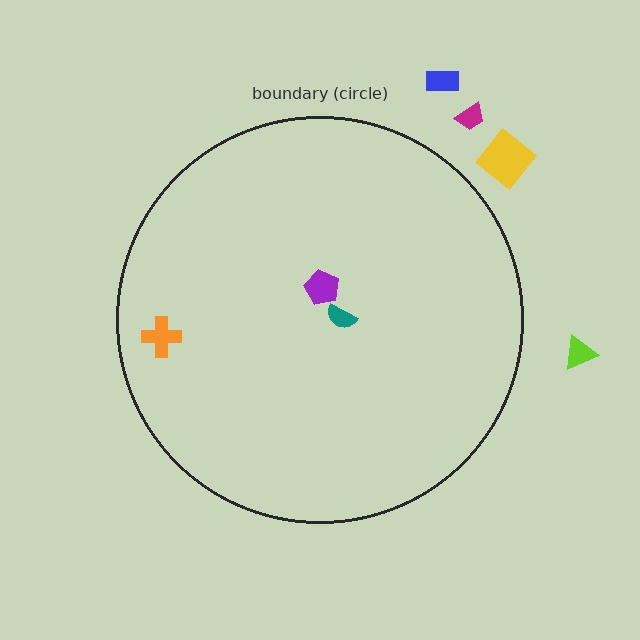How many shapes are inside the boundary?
3 inside, 4 outside.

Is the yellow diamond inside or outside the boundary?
Outside.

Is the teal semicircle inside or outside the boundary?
Inside.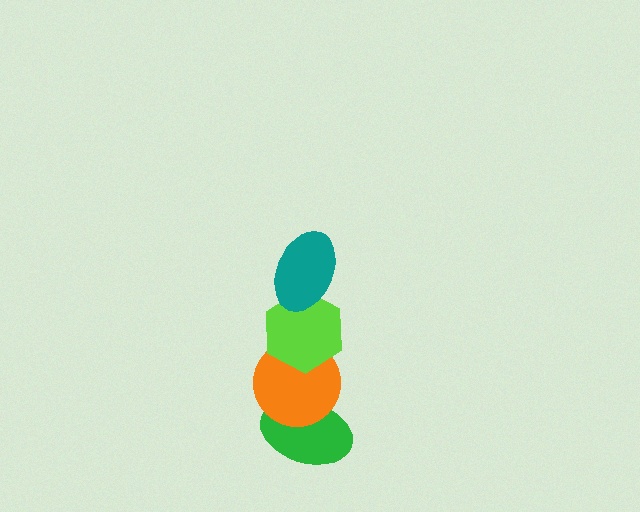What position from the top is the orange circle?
The orange circle is 3rd from the top.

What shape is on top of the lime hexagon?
The teal ellipse is on top of the lime hexagon.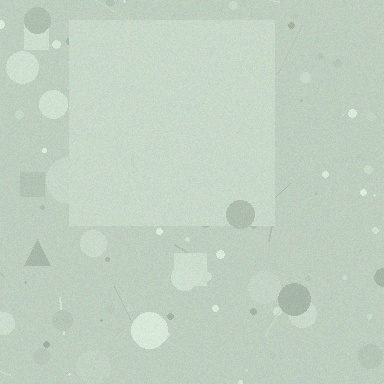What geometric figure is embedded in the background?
A square is embedded in the background.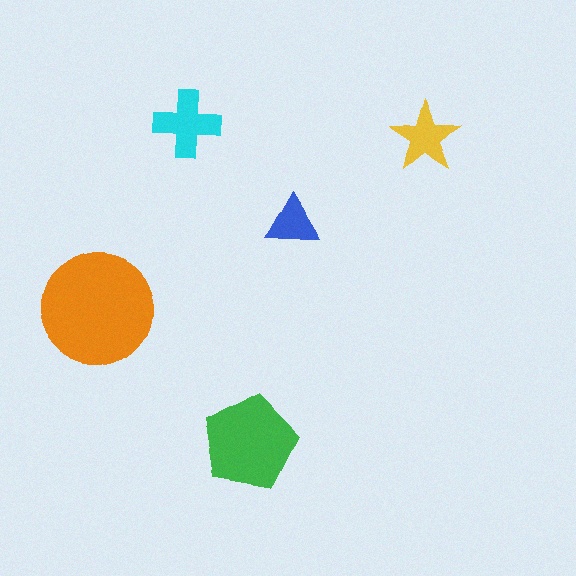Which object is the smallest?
The blue triangle.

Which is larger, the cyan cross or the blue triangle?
The cyan cross.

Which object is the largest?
The orange circle.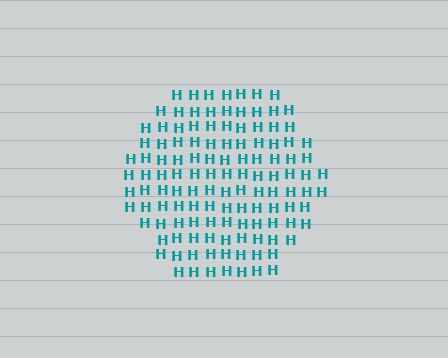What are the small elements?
The small elements are letter H's.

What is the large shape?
The large shape is a hexagon.